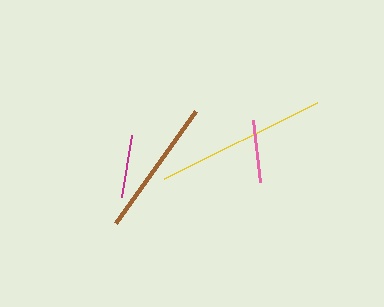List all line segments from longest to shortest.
From longest to shortest: yellow, brown, magenta, pink.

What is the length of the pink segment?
The pink segment is approximately 62 pixels long.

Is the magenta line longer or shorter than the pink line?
The magenta line is longer than the pink line.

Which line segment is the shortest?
The pink line is the shortest at approximately 62 pixels.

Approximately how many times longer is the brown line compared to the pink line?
The brown line is approximately 2.2 times the length of the pink line.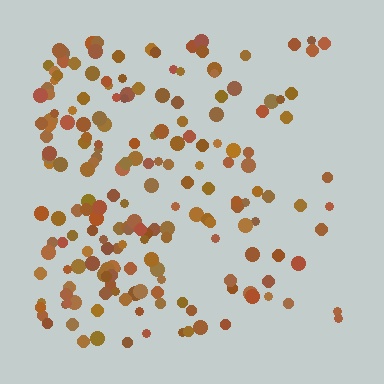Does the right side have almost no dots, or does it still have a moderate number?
Still a moderate number, just noticeably fewer than the left.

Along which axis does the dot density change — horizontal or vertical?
Horizontal.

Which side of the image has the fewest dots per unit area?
The right.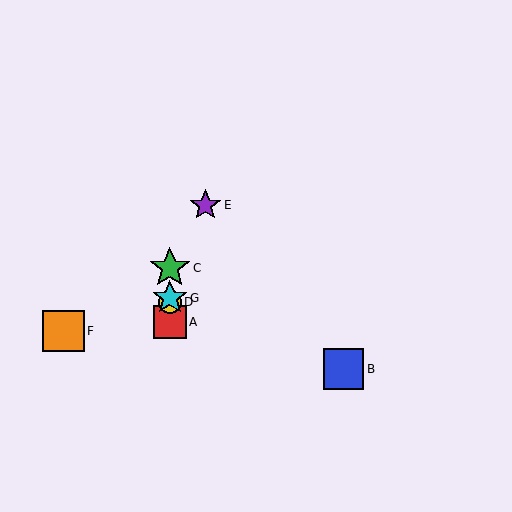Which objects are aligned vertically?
Objects A, C, D, G are aligned vertically.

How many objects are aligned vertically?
4 objects (A, C, D, G) are aligned vertically.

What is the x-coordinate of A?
Object A is at x≈170.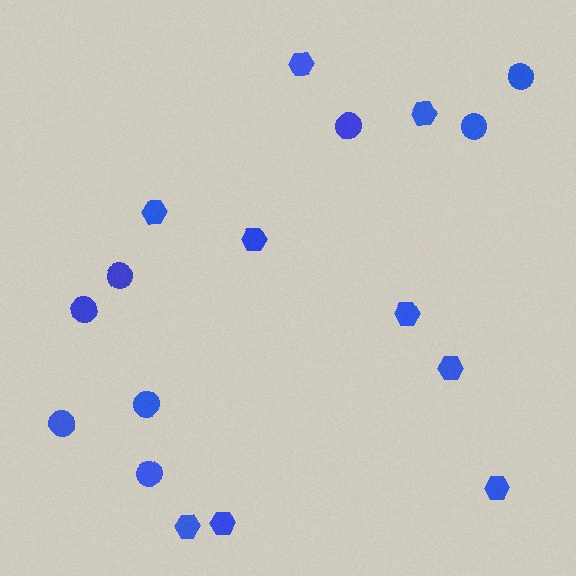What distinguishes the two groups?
There are 2 groups: one group of circles (8) and one group of hexagons (9).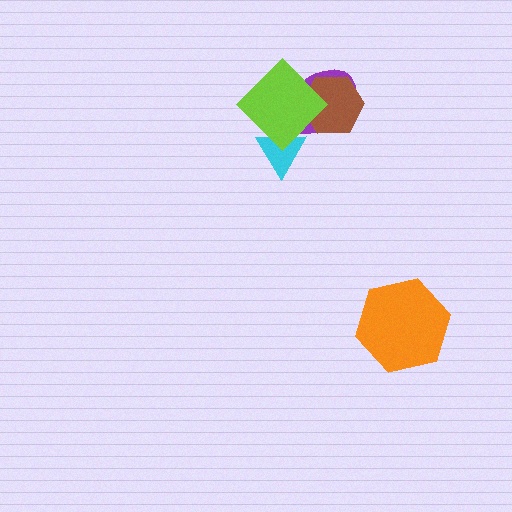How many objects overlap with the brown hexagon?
2 objects overlap with the brown hexagon.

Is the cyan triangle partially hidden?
Yes, it is partially covered by another shape.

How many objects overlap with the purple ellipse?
3 objects overlap with the purple ellipse.